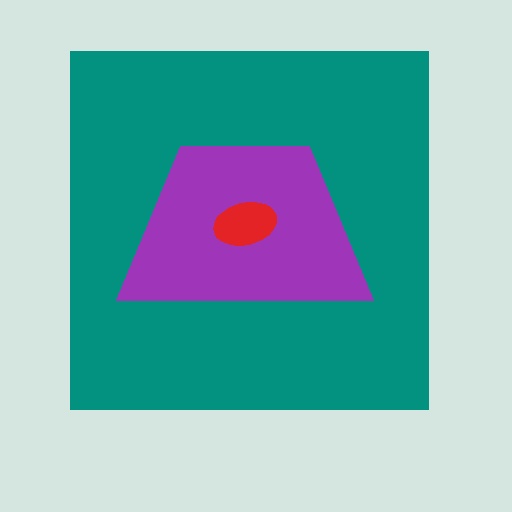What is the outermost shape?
The teal square.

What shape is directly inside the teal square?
The purple trapezoid.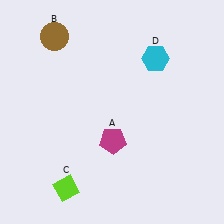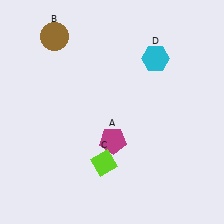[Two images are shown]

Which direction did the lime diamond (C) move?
The lime diamond (C) moved right.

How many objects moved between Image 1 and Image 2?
1 object moved between the two images.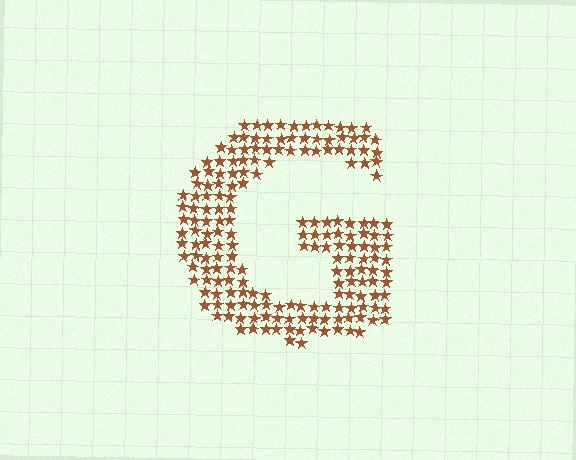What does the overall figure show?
The overall figure shows the letter G.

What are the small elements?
The small elements are stars.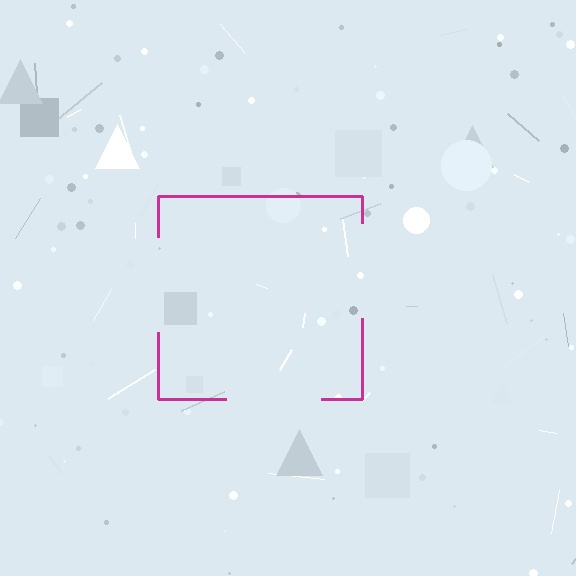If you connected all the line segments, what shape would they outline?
They would outline a square.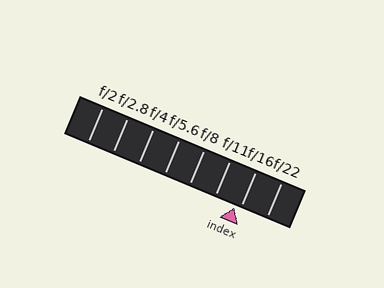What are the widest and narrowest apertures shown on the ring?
The widest aperture shown is f/2 and the narrowest is f/22.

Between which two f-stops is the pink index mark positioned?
The index mark is between f/11 and f/16.